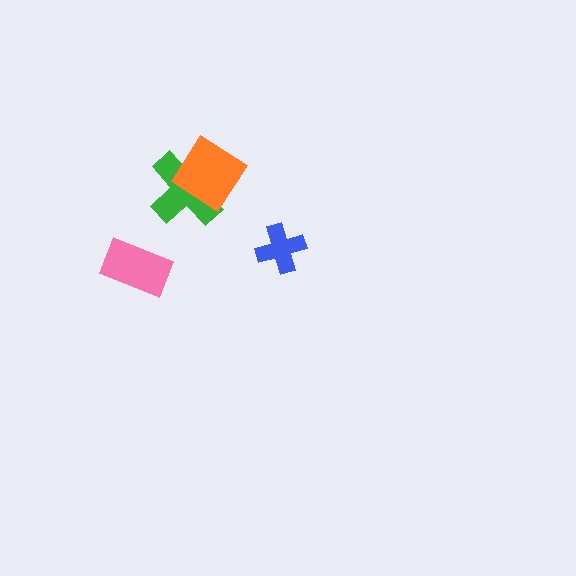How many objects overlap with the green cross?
1 object overlaps with the green cross.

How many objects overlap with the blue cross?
0 objects overlap with the blue cross.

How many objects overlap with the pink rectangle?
0 objects overlap with the pink rectangle.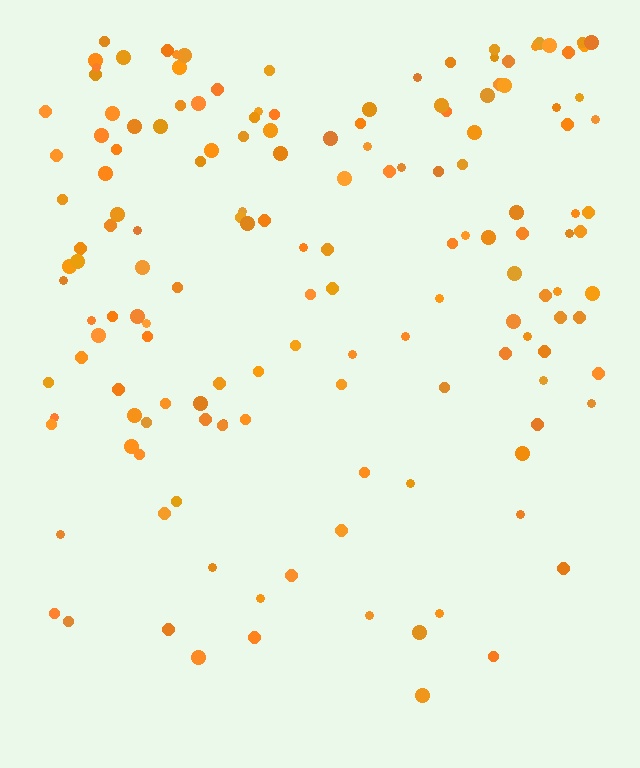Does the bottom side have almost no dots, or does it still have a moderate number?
Still a moderate number, just noticeably fewer than the top.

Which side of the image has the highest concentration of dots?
The top.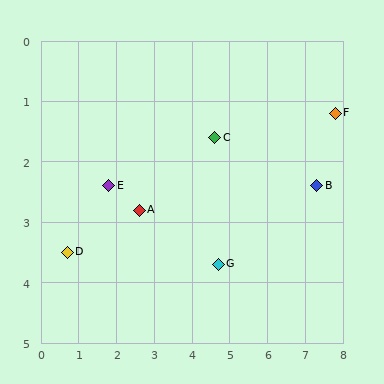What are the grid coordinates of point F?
Point F is at approximately (7.8, 1.2).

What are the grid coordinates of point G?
Point G is at approximately (4.7, 3.7).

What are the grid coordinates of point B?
Point B is at approximately (7.3, 2.4).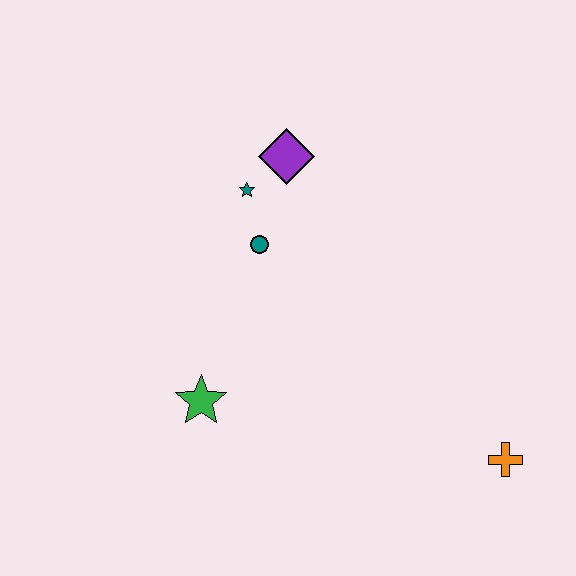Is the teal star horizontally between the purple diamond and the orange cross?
No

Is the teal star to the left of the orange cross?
Yes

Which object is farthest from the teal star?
The orange cross is farthest from the teal star.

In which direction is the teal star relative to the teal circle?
The teal star is above the teal circle.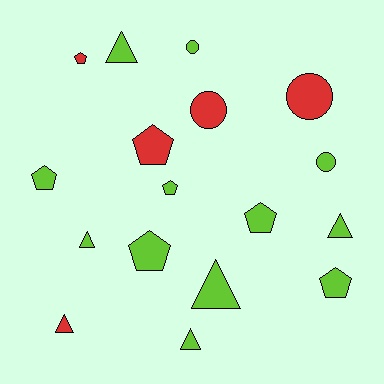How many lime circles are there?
There are 2 lime circles.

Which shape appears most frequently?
Pentagon, with 7 objects.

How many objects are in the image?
There are 17 objects.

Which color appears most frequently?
Lime, with 12 objects.